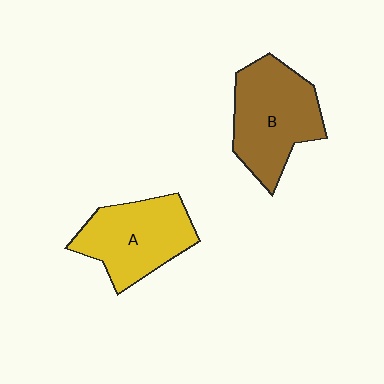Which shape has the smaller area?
Shape A (yellow).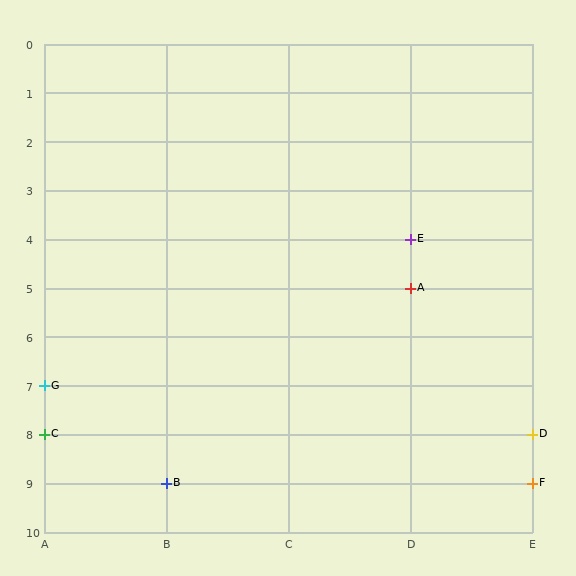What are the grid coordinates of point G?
Point G is at grid coordinates (A, 7).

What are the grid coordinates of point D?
Point D is at grid coordinates (E, 8).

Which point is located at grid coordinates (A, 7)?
Point G is at (A, 7).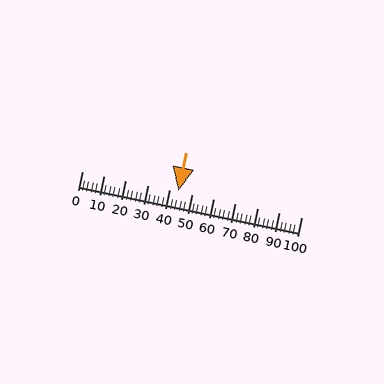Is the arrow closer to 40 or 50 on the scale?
The arrow is closer to 40.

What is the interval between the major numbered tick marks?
The major tick marks are spaced 10 units apart.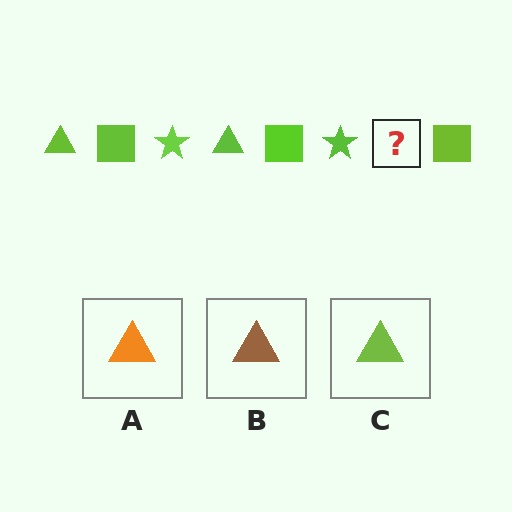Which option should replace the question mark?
Option C.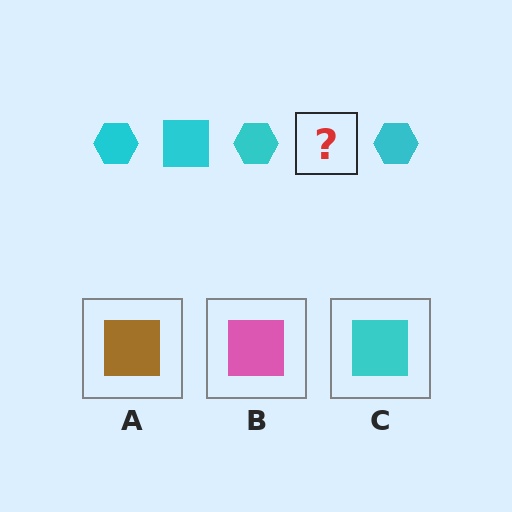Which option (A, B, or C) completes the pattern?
C.